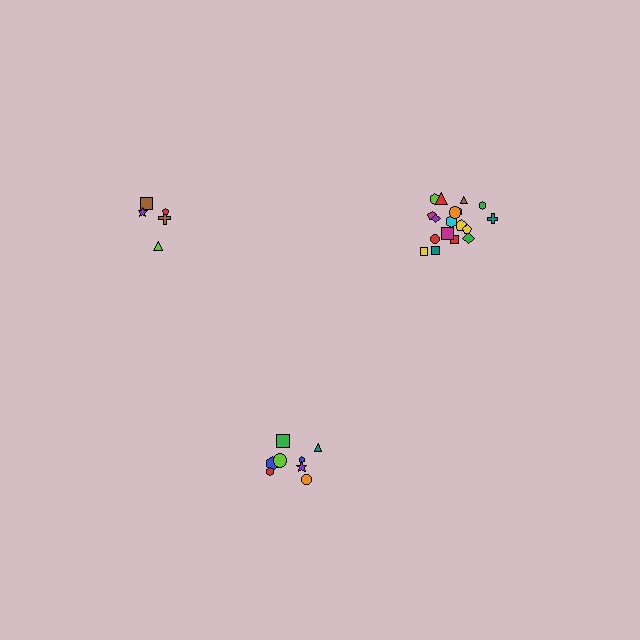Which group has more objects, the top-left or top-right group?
The top-right group.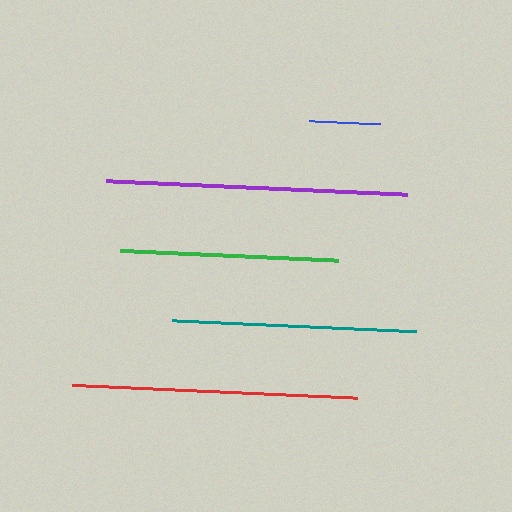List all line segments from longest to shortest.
From longest to shortest: purple, red, teal, green, blue.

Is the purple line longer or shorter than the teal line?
The purple line is longer than the teal line.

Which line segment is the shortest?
The blue line is the shortest at approximately 71 pixels.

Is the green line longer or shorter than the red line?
The red line is longer than the green line.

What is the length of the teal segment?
The teal segment is approximately 244 pixels long.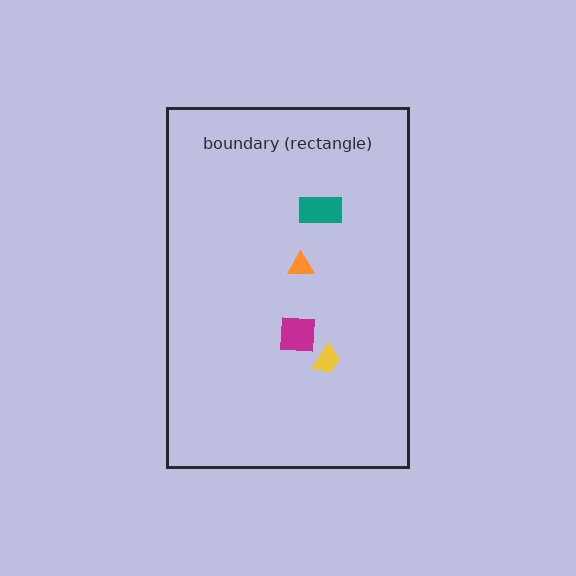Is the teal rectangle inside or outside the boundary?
Inside.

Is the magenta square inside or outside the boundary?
Inside.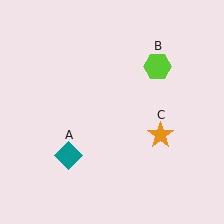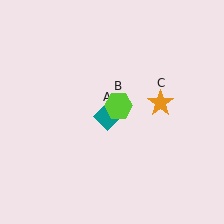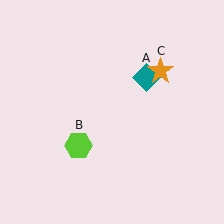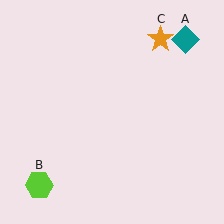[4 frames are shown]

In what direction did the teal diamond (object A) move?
The teal diamond (object A) moved up and to the right.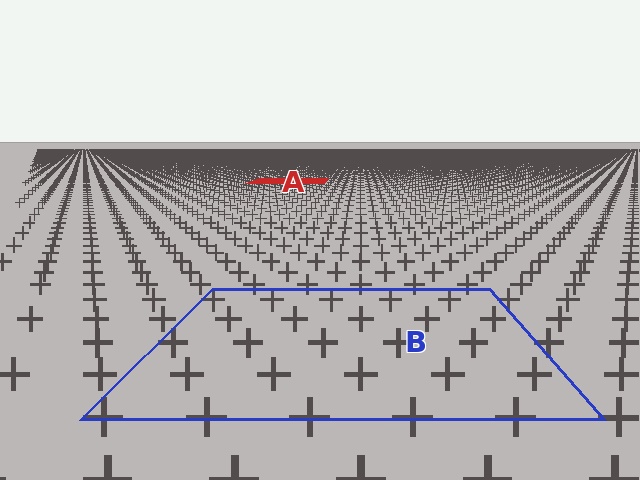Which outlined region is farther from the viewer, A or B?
Region A is farther from the viewer — the texture elements inside it appear smaller and more densely packed.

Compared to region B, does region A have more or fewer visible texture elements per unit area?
Region A has more texture elements per unit area — they are packed more densely because it is farther away.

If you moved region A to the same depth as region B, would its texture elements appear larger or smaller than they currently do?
They would appear larger. At a closer depth, the same texture elements are projected at a bigger on-screen size.